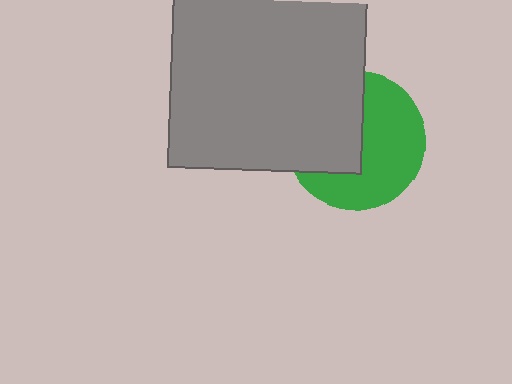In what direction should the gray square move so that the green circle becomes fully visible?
The gray square should move left. That is the shortest direction to clear the overlap and leave the green circle fully visible.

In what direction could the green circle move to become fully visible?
The green circle could move right. That would shift it out from behind the gray square entirely.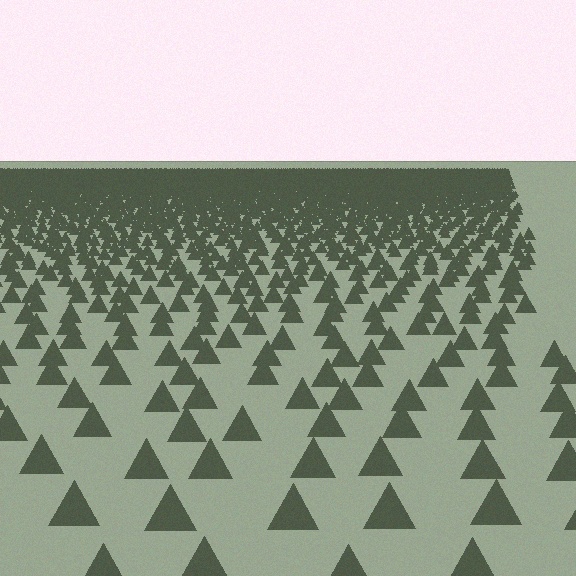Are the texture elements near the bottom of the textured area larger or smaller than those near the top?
Larger. Near the bottom, elements are closer to the viewer and appear at a bigger on-screen size.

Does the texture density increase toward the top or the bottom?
Density increases toward the top.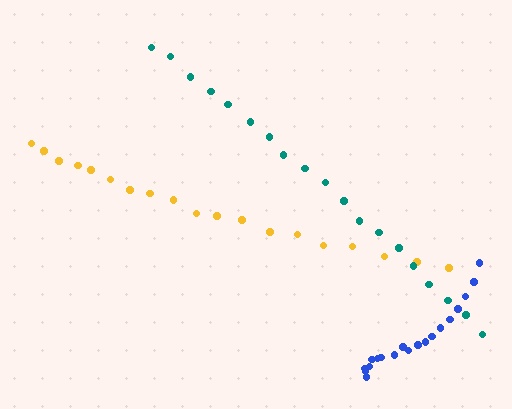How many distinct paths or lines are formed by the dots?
There are 3 distinct paths.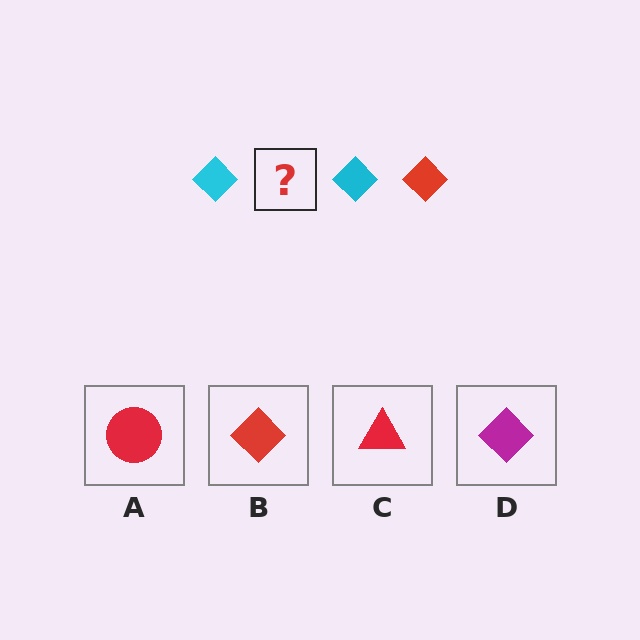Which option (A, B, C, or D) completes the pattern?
B.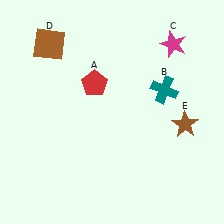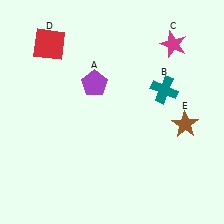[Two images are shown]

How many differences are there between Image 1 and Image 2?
There are 2 differences between the two images.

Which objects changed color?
A changed from red to purple. D changed from brown to red.